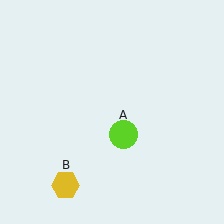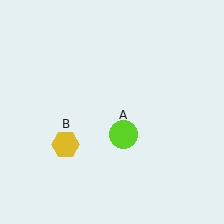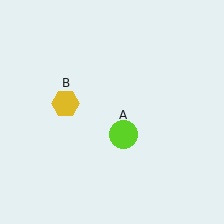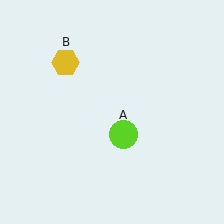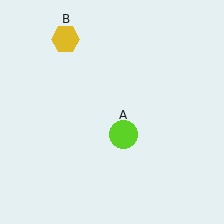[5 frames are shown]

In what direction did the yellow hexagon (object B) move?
The yellow hexagon (object B) moved up.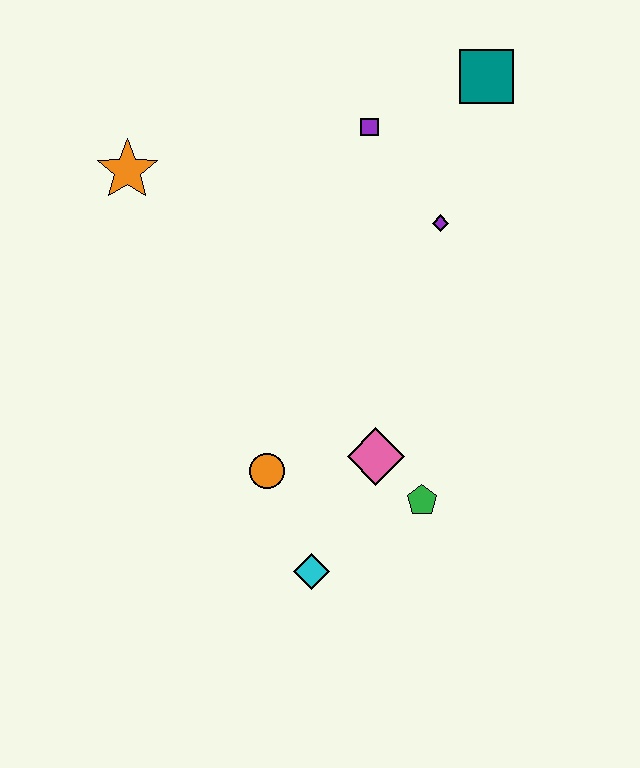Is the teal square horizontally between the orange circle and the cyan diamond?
No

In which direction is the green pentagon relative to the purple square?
The green pentagon is below the purple square.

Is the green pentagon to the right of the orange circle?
Yes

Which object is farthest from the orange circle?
The teal square is farthest from the orange circle.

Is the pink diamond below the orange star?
Yes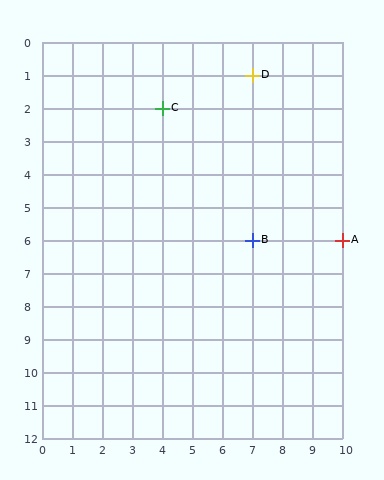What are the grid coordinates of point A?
Point A is at grid coordinates (10, 6).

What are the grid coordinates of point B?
Point B is at grid coordinates (7, 6).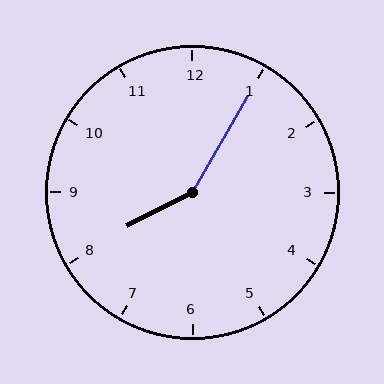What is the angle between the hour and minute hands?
Approximately 148 degrees.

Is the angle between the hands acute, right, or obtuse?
It is obtuse.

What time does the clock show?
8:05.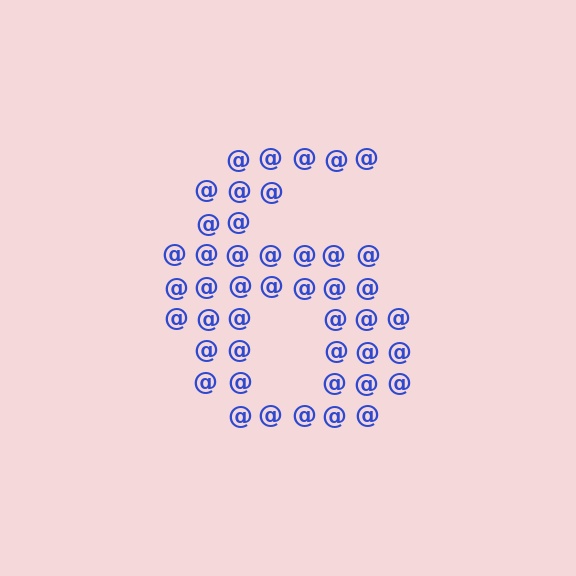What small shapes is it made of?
It is made of small at signs.